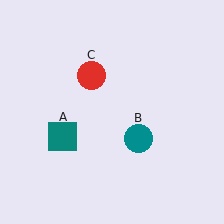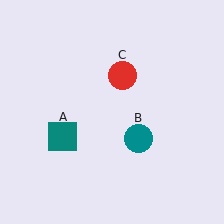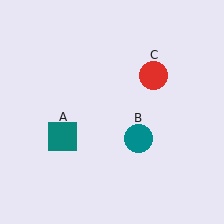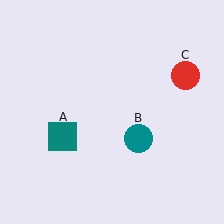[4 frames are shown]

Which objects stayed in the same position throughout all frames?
Teal square (object A) and teal circle (object B) remained stationary.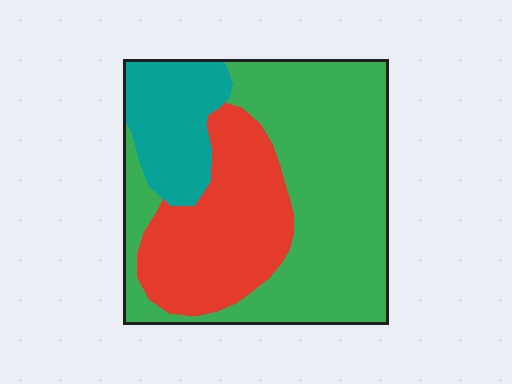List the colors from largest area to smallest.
From largest to smallest: green, red, teal.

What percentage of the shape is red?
Red takes up about one quarter (1/4) of the shape.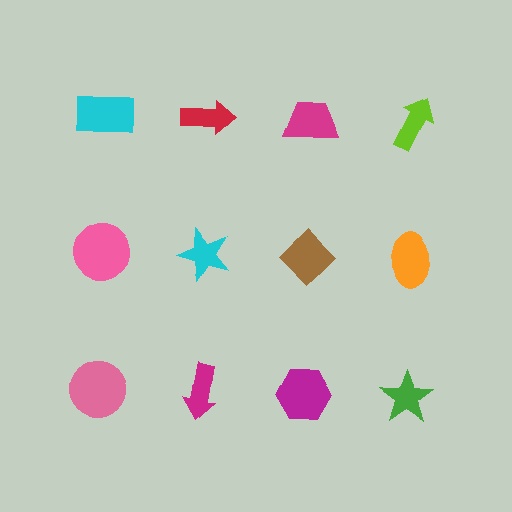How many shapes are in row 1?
4 shapes.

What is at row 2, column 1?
A pink circle.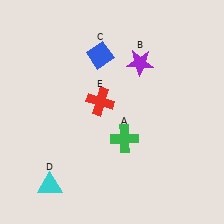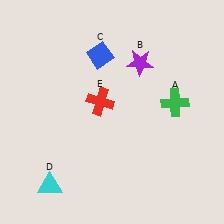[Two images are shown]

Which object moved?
The green cross (A) moved right.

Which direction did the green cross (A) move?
The green cross (A) moved right.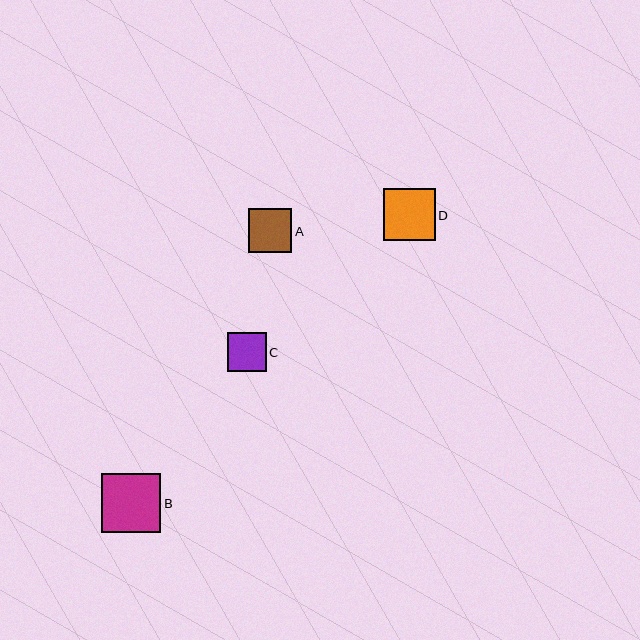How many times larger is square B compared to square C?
Square B is approximately 1.5 times the size of square C.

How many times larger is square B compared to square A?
Square B is approximately 1.4 times the size of square A.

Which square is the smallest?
Square C is the smallest with a size of approximately 39 pixels.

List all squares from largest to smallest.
From largest to smallest: B, D, A, C.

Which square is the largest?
Square B is the largest with a size of approximately 60 pixels.